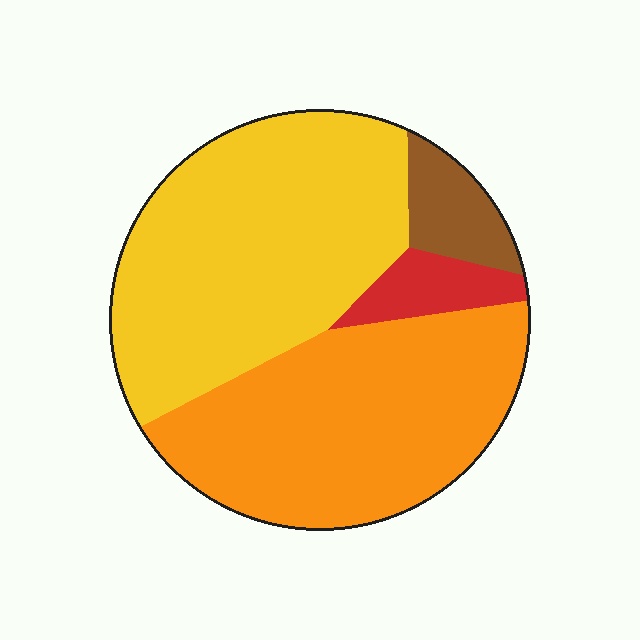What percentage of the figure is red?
Red takes up about one tenth (1/10) of the figure.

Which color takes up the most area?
Yellow, at roughly 45%.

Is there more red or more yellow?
Yellow.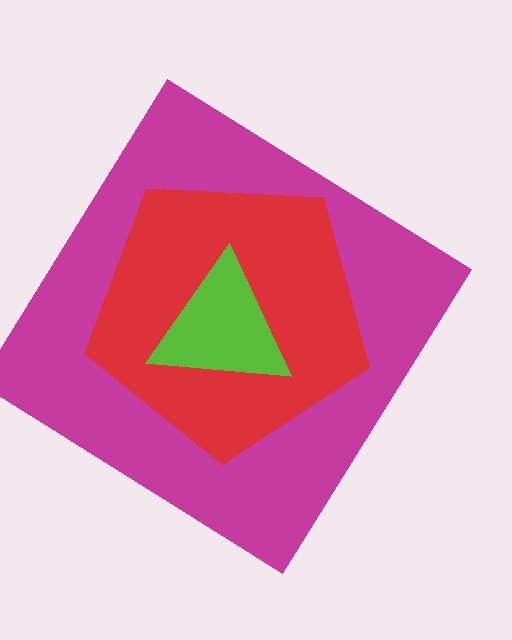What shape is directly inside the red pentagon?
The lime triangle.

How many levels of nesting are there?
3.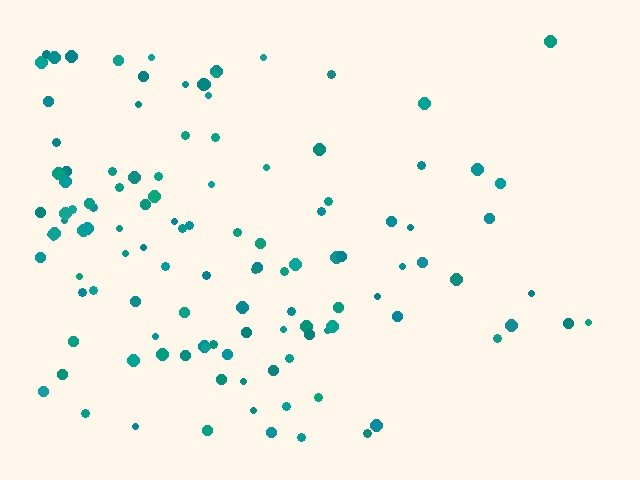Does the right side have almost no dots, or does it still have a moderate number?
Still a moderate number, just noticeably fewer than the left.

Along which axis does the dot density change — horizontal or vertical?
Horizontal.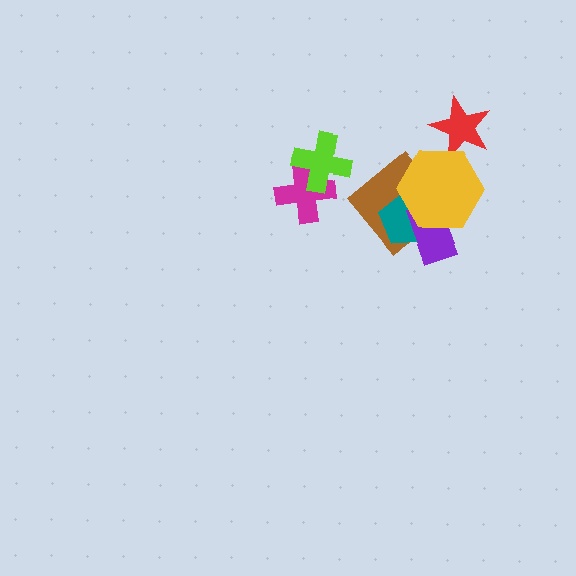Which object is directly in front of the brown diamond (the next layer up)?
The teal pentagon is directly in front of the brown diamond.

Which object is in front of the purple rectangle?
The yellow hexagon is in front of the purple rectangle.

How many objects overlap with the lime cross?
1 object overlaps with the lime cross.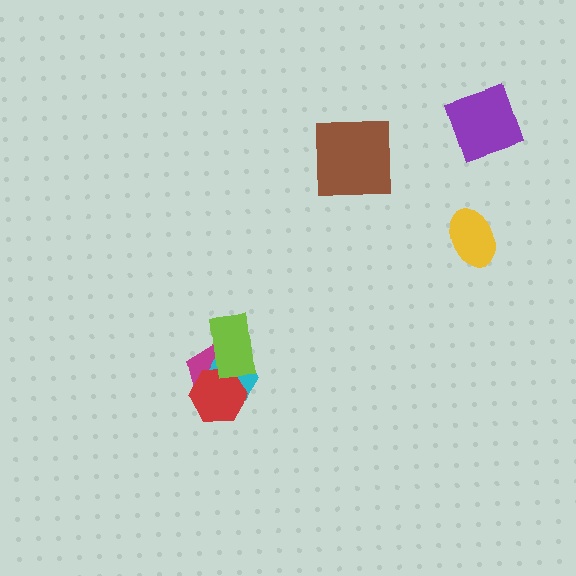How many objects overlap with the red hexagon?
3 objects overlap with the red hexagon.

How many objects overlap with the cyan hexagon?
3 objects overlap with the cyan hexagon.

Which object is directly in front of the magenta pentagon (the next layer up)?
The cyan hexagon is directly in front of the magenta pentagon.